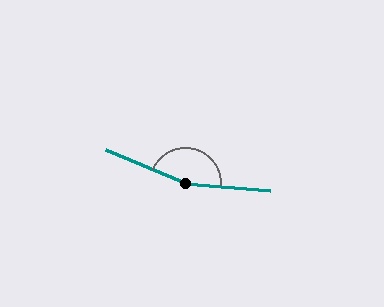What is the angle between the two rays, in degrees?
Approximately 162 degrees.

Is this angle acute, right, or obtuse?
It is obtuse.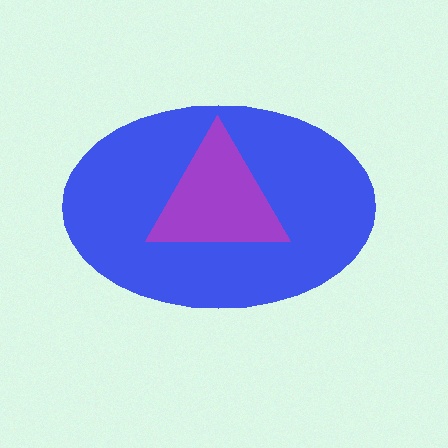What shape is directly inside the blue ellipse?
The purple triangle.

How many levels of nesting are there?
2.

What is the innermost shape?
The purple triangle.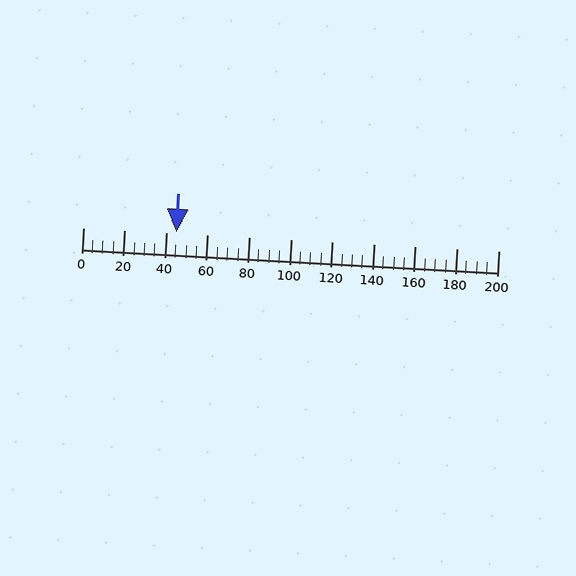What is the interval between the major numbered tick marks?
The major tick marks are spaced 20 units apart.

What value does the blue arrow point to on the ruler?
The blue arrow points to approximately 45.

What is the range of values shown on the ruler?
The ruler shows values from 0 to 200.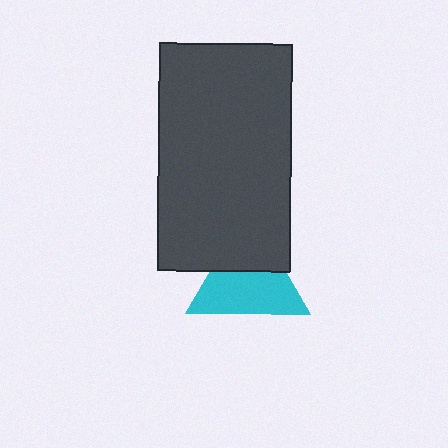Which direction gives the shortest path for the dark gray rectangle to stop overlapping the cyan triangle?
Moving up gives the shortest separation.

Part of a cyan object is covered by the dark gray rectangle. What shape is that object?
It is a triangle.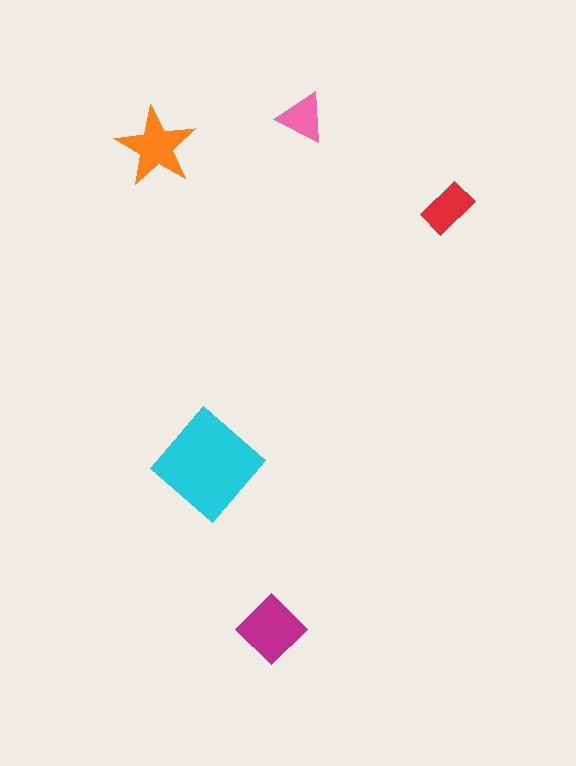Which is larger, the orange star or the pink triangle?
The orange star.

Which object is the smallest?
The pink triangle.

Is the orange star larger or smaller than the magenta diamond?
Smaller.